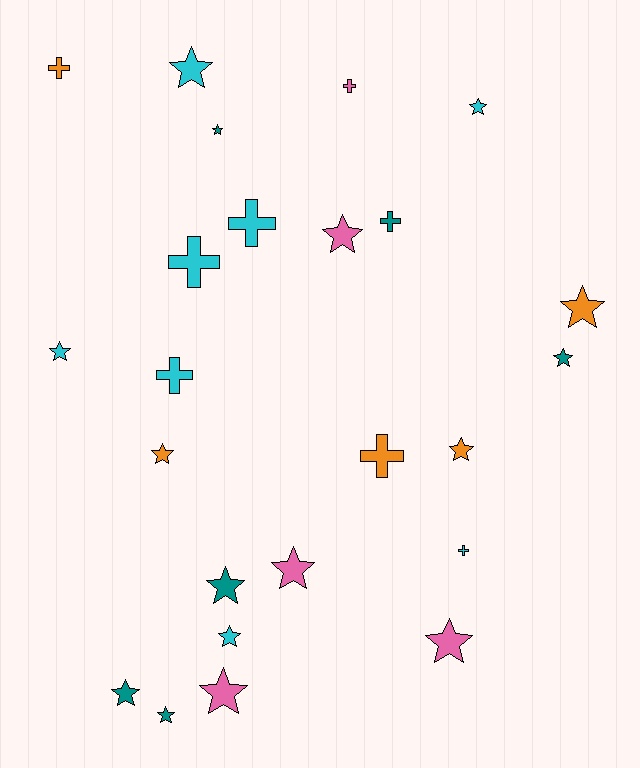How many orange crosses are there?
There are 2 orange crosses.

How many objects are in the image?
There are 24 objects.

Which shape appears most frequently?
Star, with 16 objects.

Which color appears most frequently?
Cyan, with 8 objects.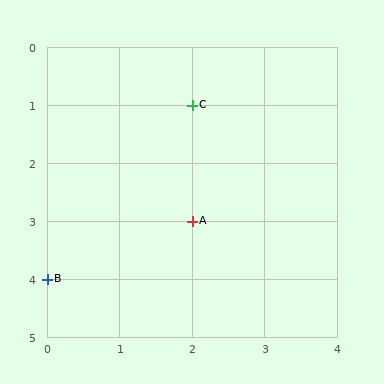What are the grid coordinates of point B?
Point B is at grid coordinates (0, 4).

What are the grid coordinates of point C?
Point C is at grid coordinates (2, 1).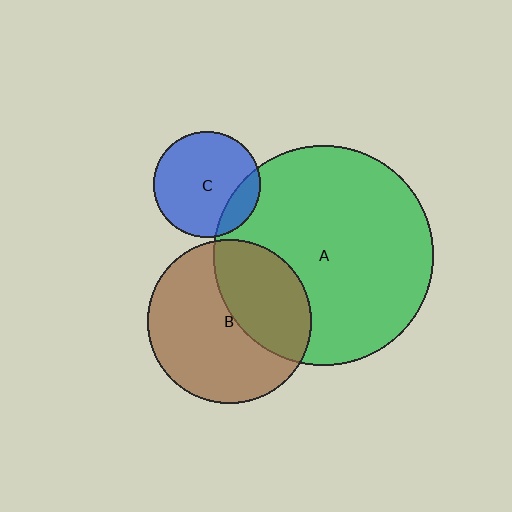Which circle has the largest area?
Circle A (green).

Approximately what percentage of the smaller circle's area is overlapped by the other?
Approximately 40%.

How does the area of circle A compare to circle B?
Approximately 1.8 times.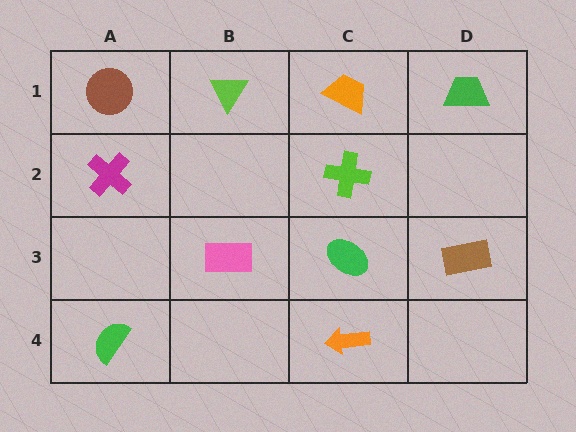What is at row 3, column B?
A pink rectangle.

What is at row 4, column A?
A green semicircle.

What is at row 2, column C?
A lime cross.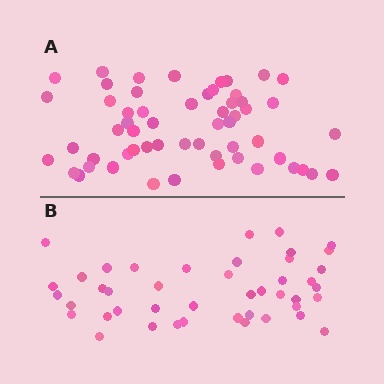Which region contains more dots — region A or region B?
Region A (the top region) has more dots.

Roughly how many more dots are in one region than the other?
Region A has approximately 15 more dots than region B.